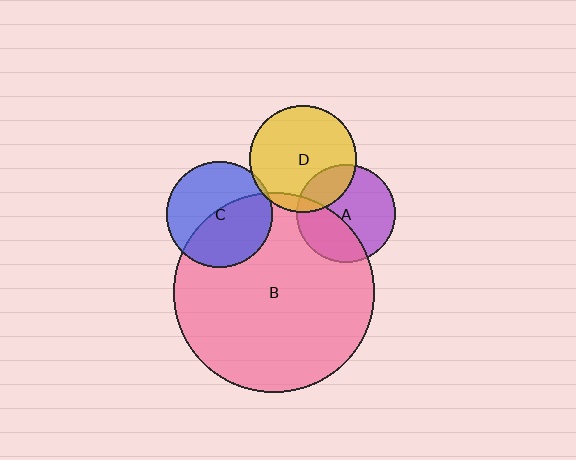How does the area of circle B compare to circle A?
Approximately 4.1 times.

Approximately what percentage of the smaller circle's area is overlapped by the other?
Approximately 35%.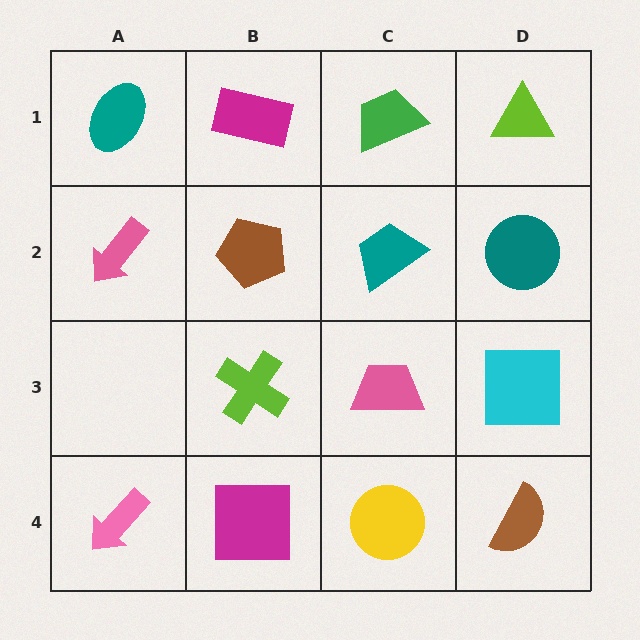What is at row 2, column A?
A pink arrow.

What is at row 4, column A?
A pink arrow.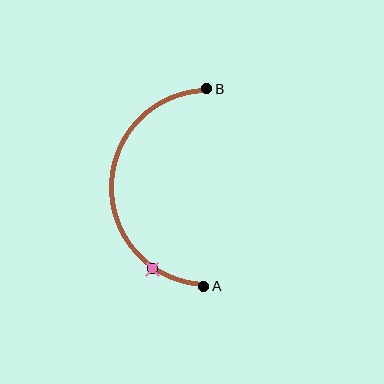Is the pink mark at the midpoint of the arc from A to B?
No. The pink mark lies on the arc but is closer to endpoint A. The arc midpoint would be at the point on the curve equidistant along the arc from both A and B.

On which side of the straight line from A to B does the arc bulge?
The arc bulges to the left of the straight line connecting A and B.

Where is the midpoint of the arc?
The arc midpoint is the point on the curve farthest from the straight line joining A and B. It sits to the left of that line.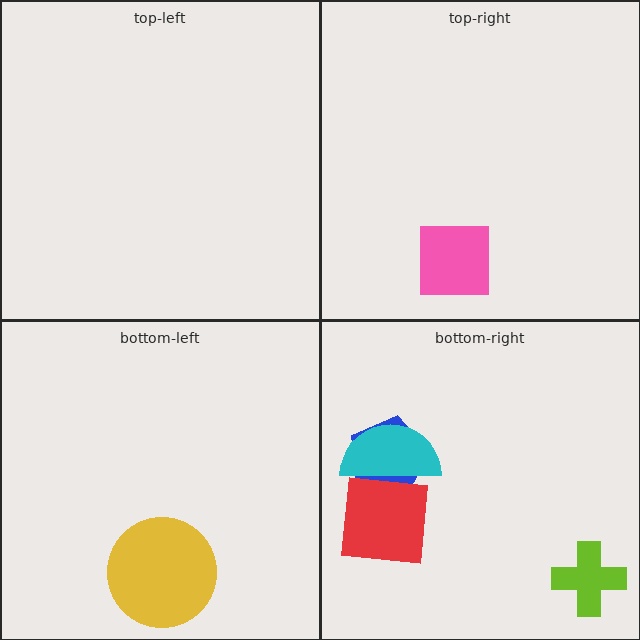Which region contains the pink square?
The top-right region.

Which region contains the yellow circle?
The bottom-left region.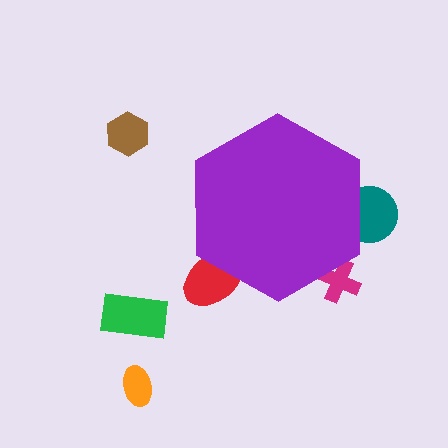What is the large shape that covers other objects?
A purple hexagon.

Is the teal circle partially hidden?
Yes, the teal circle is partially hidden behind the purple hexagon.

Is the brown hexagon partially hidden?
No, the brown hexagon is fully visible.